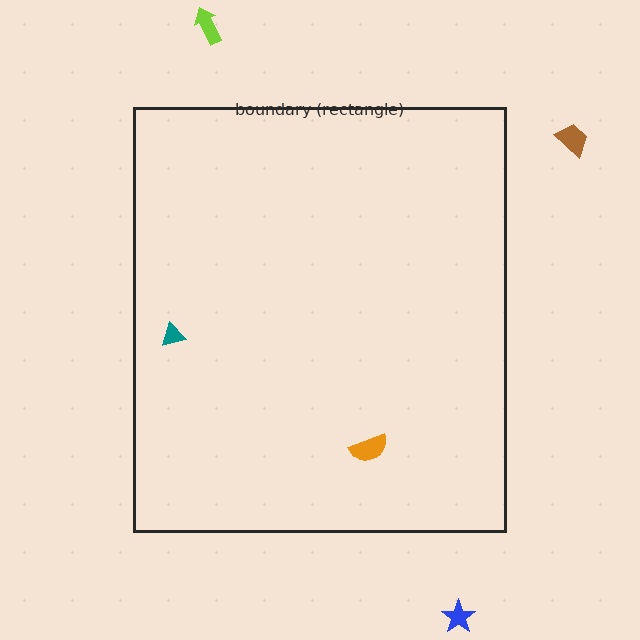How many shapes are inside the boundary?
2 inside, 3 outside.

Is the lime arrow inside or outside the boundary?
Outside.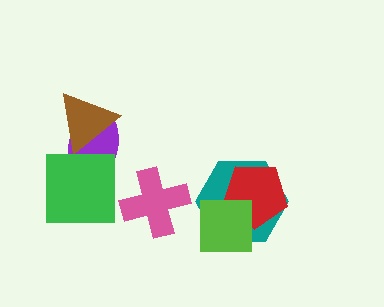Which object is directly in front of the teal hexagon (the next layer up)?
The red pentagon is directly in front of the teal hexagon.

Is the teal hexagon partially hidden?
Yes, it is partially covered by another shape.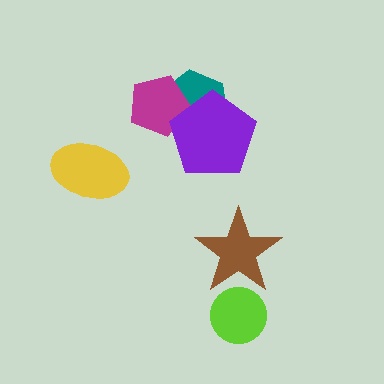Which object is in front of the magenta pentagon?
The purple pentagon is in front of the magenta pentagon.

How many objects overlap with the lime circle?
1 object overlaps with the lime circle.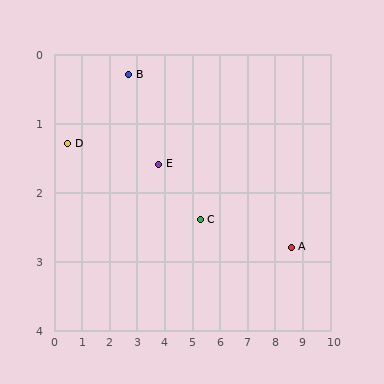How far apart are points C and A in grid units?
Points C and A are about 3.3 grid units apart.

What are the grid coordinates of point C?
Point C is at approximately (5.3, 2.4).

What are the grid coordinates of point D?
Point D is at approximately (0.5, 1.3).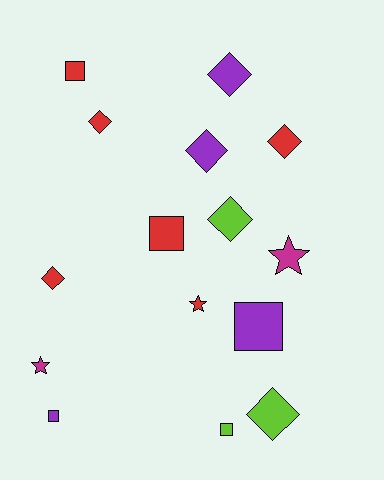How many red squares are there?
There are 2 red squares.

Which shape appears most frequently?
Diamond, with 7 objects.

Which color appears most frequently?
Red, with 6 objects.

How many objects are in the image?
There are 15 objects.